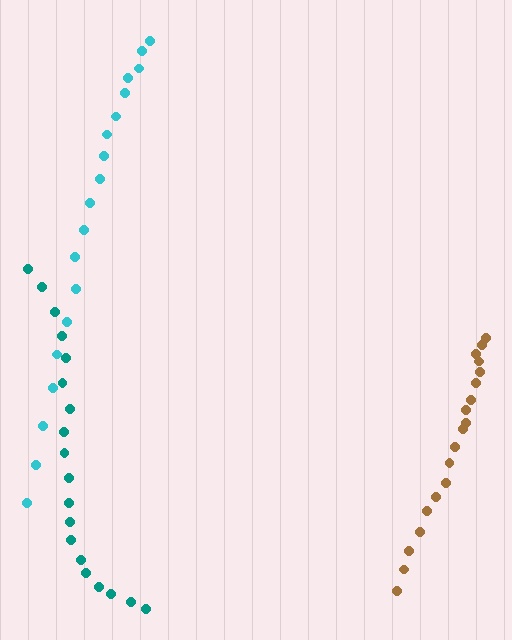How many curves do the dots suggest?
There are 3 distinct paths.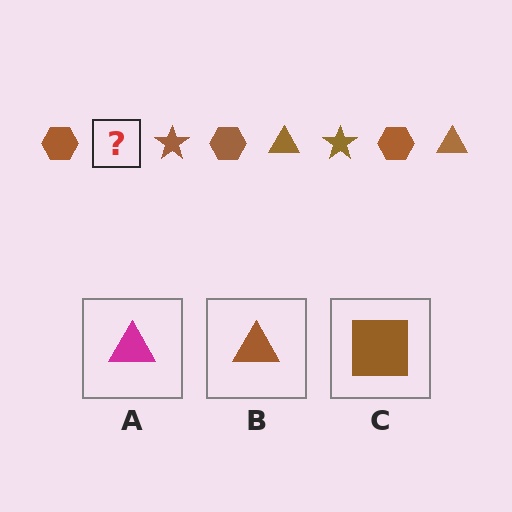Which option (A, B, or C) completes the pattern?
B.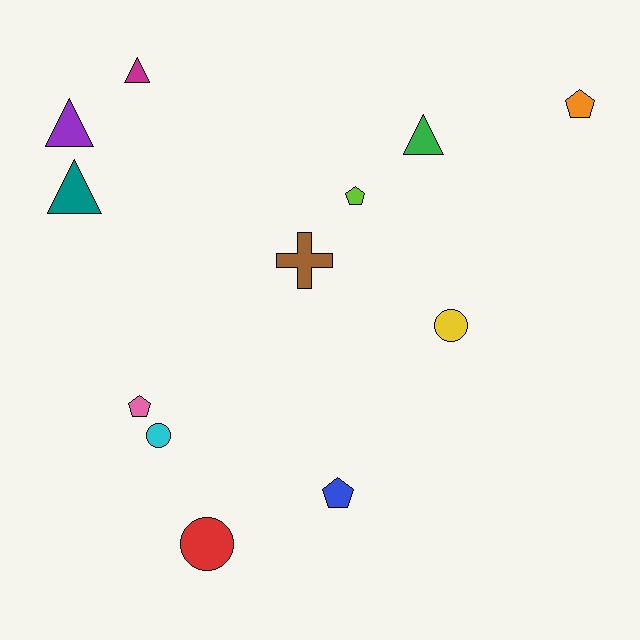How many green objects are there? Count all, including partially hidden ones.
There is 1 green object.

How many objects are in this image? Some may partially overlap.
There are 12 objects.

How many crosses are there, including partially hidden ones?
There is 1 cross.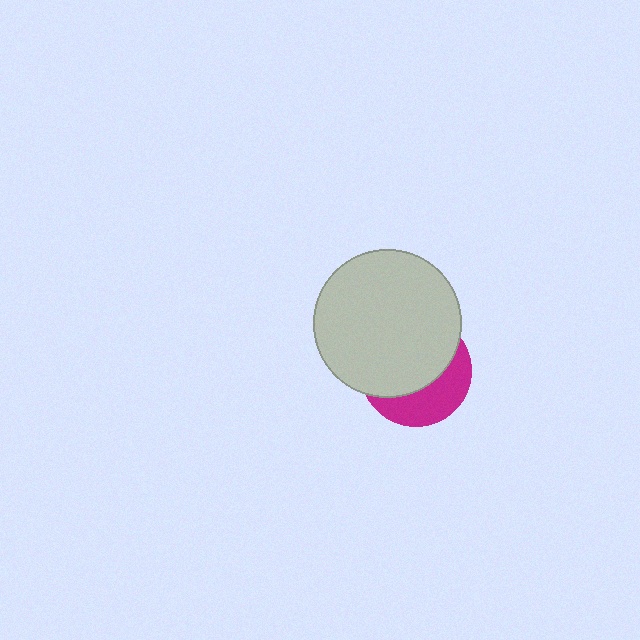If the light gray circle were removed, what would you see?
You would see the complete magenta circle.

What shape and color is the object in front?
The object in front is a light gray circle.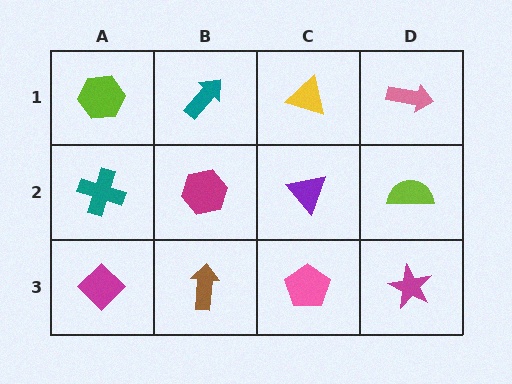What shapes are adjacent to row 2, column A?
A lime hexagon (row 1, column A), a magenta diamond (row 3, column A), a magenta hexagon (row 2, column B).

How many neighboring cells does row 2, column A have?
3.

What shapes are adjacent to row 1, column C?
A purple triangle (row 2, column C), a teal arrow (row 1, column B), a pink arrow (row 1, column D).